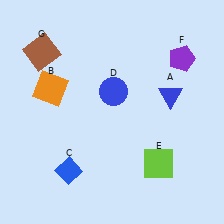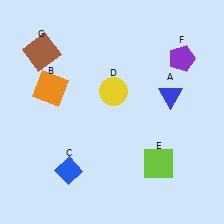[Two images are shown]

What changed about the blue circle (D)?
In Image 1, D is blue. In Image 2, it changed to yellow.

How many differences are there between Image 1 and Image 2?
There is 1 difference between the two images.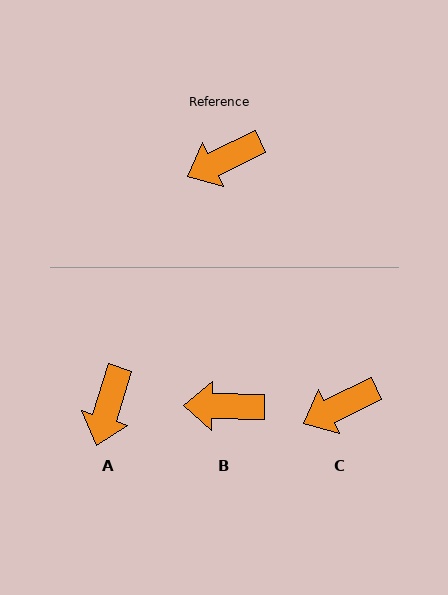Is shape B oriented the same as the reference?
No, it is off by about 27 degrees.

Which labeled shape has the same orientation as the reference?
C.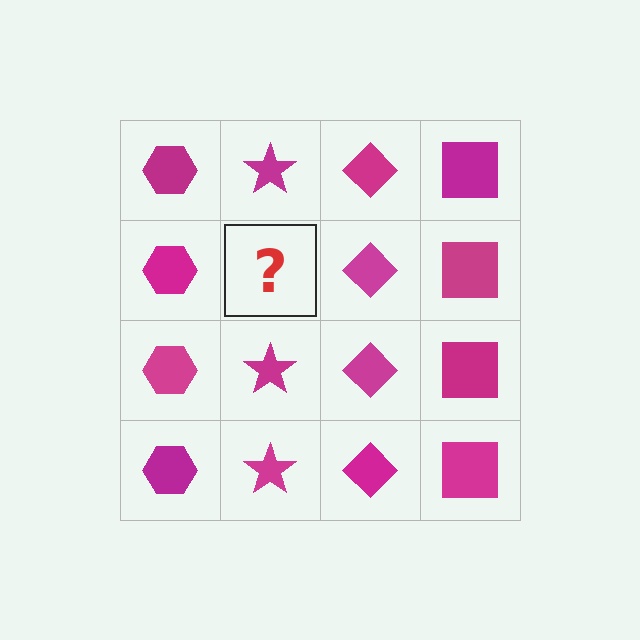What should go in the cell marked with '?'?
The missing cell should contain a magenta star.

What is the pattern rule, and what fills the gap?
The rule is that each column has a consistent shape. The gap should be filled with a magenta star.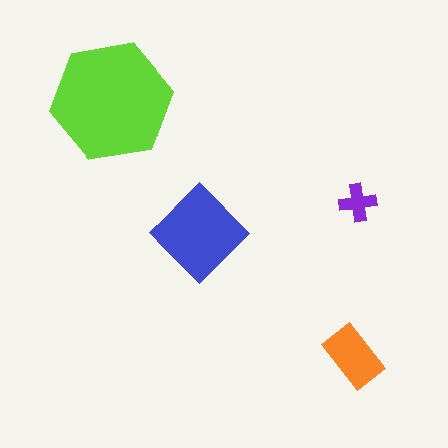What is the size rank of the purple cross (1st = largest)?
4th.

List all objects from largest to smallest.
The lime hexagon, the blue diamond, the orange rectangle, the purple cross.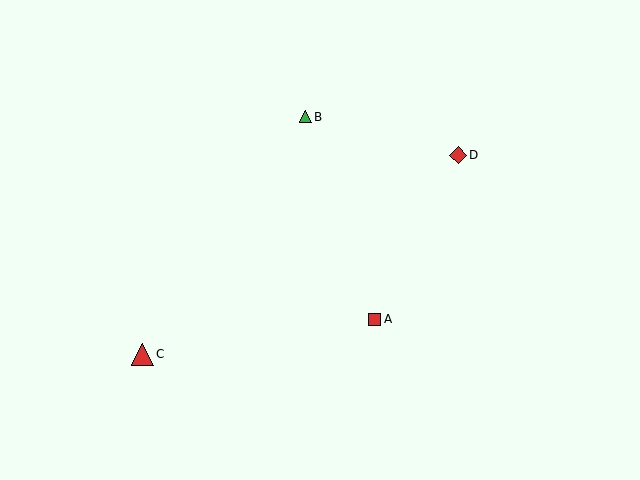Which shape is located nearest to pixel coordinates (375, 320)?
The red square (labeled A) at (375, 319) is nearest to that location.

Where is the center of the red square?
The center of the red square is at (375, 319).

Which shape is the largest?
The red triangle (labeled C) is the largest.